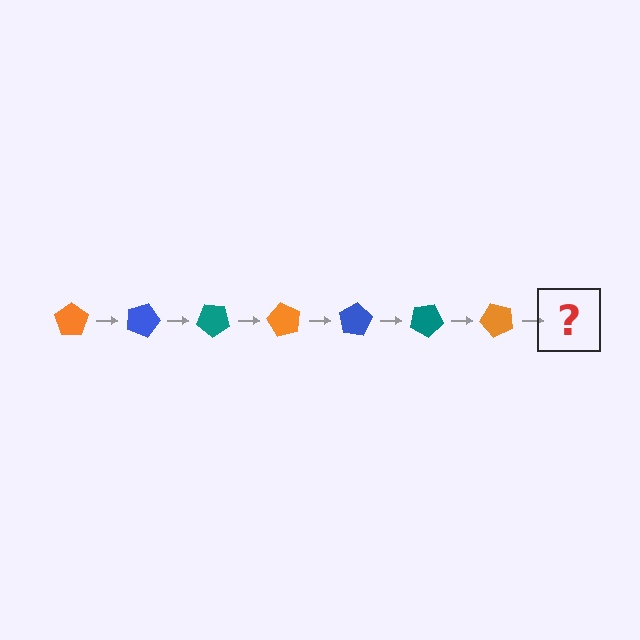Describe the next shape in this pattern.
It should be a blue pentagon, rotated 140 degrees from the start.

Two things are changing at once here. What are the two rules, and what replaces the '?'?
The two rules are that it rotates 20 degrees each step and the color cycles through orange, blue, and teal. The '?' should be a blue pentagon, rotated 140 degrees from the start.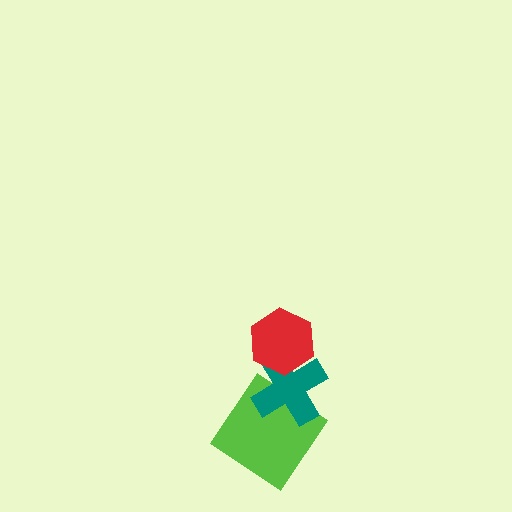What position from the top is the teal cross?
The teal cross is 2nd from the top.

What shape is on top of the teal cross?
The red hexagon is on top of the teal cross.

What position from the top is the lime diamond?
The lime diamond is 3rd from the top.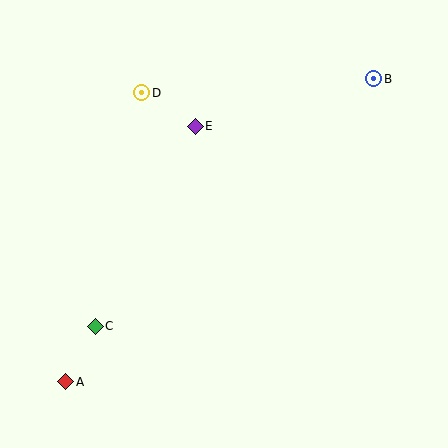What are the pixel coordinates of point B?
Point B is at (374, 79).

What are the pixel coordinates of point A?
Point A is at (66, 382).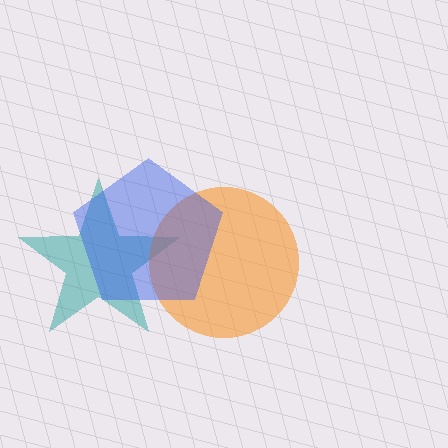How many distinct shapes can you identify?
There are 3 distinct shapes: a teal star, an orange circle, a blue pentagon.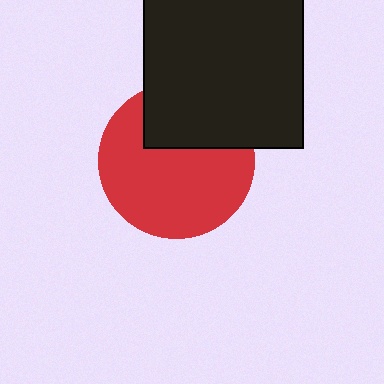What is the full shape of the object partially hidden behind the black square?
The partially hidden object is a red circle.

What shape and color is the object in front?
The object in front is a black square.